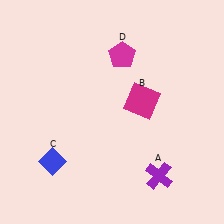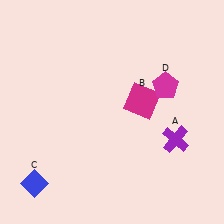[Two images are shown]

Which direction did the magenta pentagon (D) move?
The magenta pentagon (D) moved right.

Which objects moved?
The objects that moved are: the purple cross (A), the blue diamond (C), the magenta pentagon (D).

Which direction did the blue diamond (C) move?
The blue diamond (C) moved down.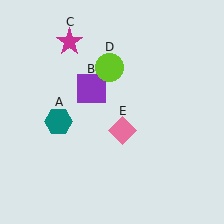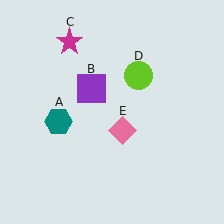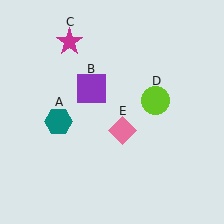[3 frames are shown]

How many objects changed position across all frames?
1 object changed position: lime circle (object D).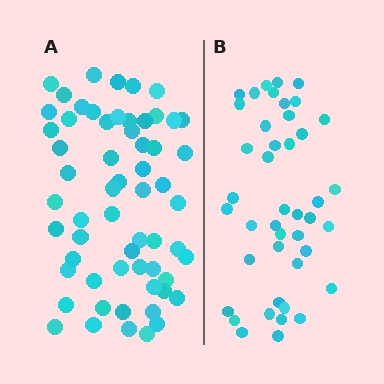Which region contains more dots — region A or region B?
Region A (the left region) has more dots.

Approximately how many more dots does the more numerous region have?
Region A has approximately 15 more dots than region B.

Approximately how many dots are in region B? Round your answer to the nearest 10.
About 40 dots. (The exact count is 43, which rounds to 40.)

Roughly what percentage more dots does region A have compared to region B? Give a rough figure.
About 40% more.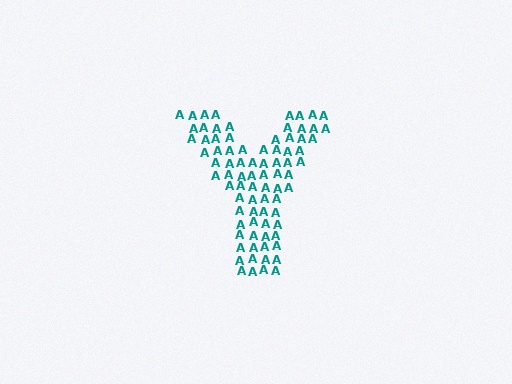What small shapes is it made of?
It is made of small letter A's.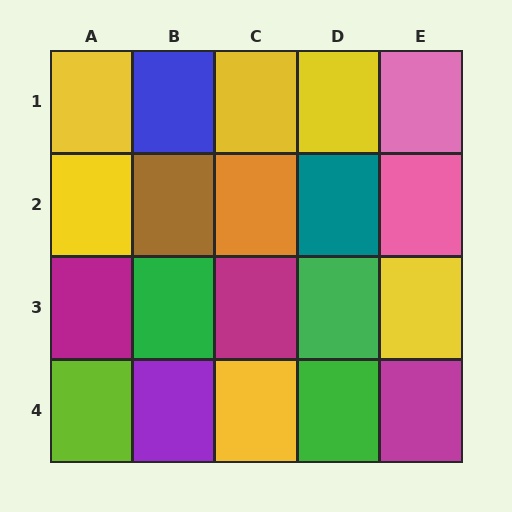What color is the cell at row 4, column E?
Magenta.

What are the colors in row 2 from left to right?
Yellow, brown, orange, teal, pink.